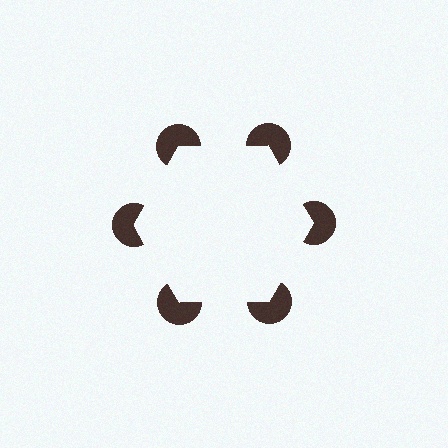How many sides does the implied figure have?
6 sides.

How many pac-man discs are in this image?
There are 6 — one at each vertex of the illusory hexagon.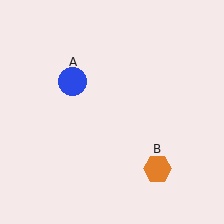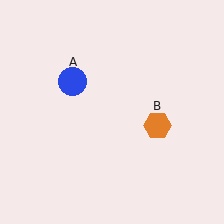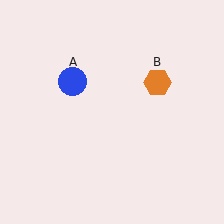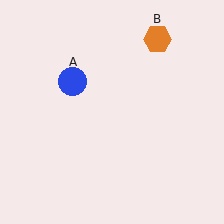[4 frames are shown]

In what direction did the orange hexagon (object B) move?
The orange hexagon (object B) moved up.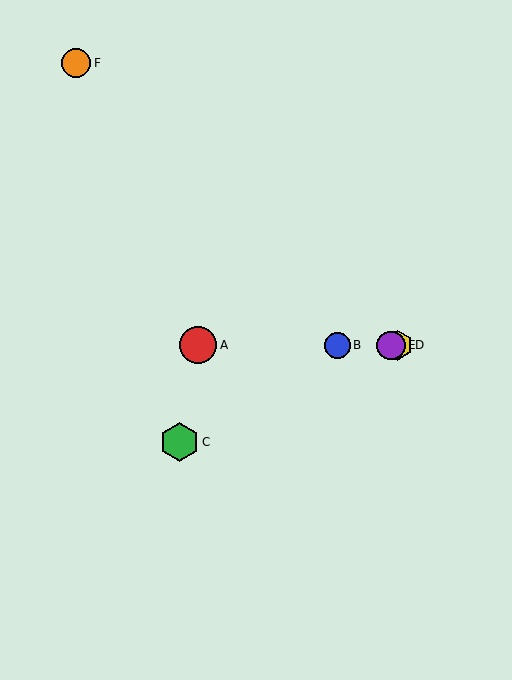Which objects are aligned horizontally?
Objects A, B, D, E are aligned horizontally.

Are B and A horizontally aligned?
Yes, both are at y≈345.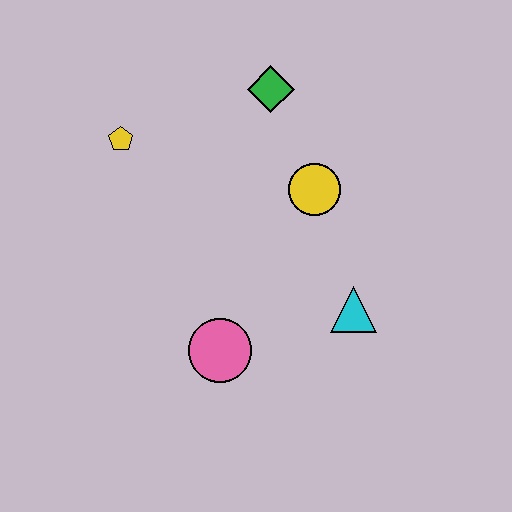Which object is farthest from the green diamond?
The pink circle is farthest from the green diamond.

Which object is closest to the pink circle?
The cyan triangle is closest to the pink circle.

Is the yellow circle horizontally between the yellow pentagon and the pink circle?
No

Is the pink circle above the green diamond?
No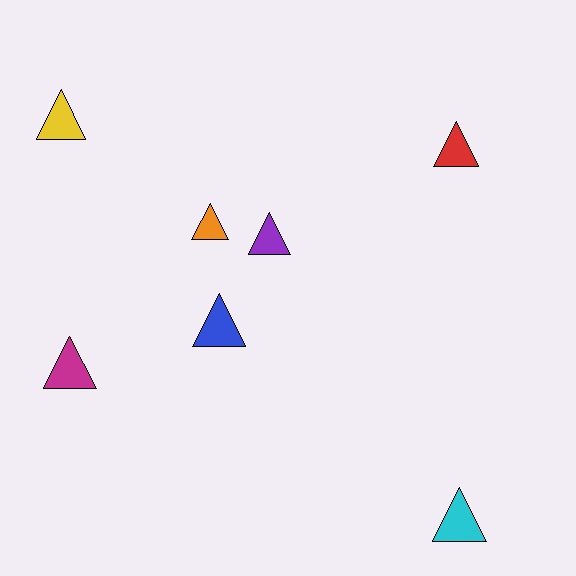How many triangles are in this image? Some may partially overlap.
There are 7 triangles.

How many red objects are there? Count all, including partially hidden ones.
There is 1 red object.